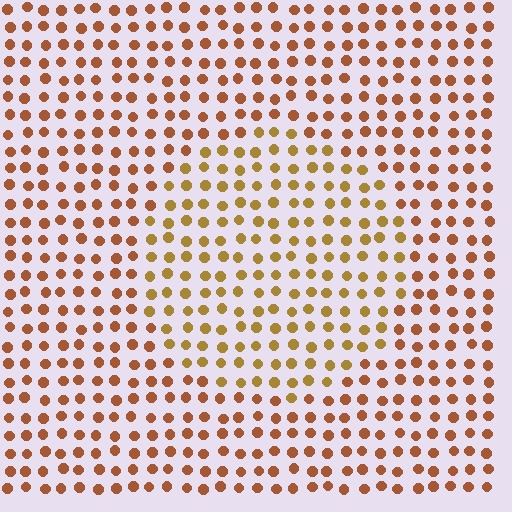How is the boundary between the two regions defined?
The boundary is defined purely by a slight shift in hue (about 25 degrees). Spacing, size, and orientation are identical on both sides.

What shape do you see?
I see a circle.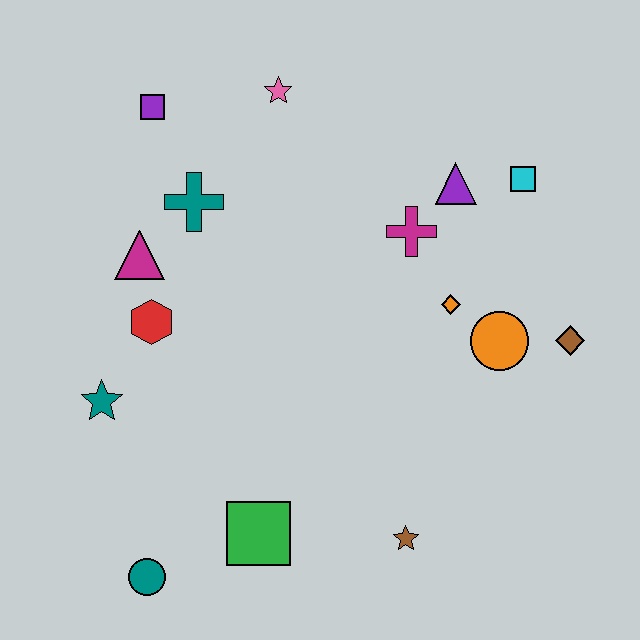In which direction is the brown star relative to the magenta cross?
The brown star is below the magenta cross.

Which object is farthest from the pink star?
The teal circle is farthest from the pink star.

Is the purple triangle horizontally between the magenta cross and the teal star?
No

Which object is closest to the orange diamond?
The orange circle is closest to the orange diamond.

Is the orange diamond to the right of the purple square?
Yes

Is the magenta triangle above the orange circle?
Yes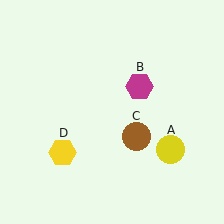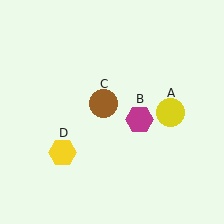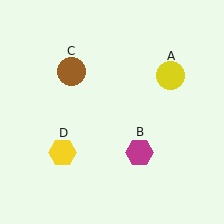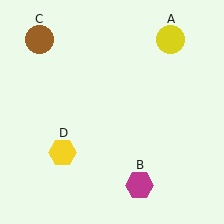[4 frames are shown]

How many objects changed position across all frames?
3 objects changed position: yellow circle (object A), magenta hexagon (object B), brown circle (object C).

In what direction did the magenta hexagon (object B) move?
The magenta hexagon (object B) moved down.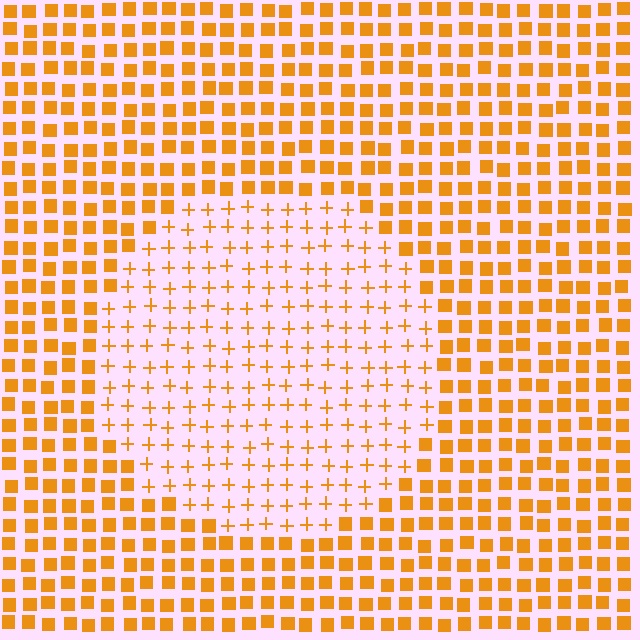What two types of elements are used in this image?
The image uses plus signs inside the circle region and squares outside it.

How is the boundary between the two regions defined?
The boundary is defined by a change in element shape: plus signs inside vs. squares outside. All elements share the same color and spacing.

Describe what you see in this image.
The image is filled with small orange elements arranged in a uniform grid. A circle-shaped region contains plus signs, while the surrounding area contains squares. The boundary is defined purely by the change in element shape.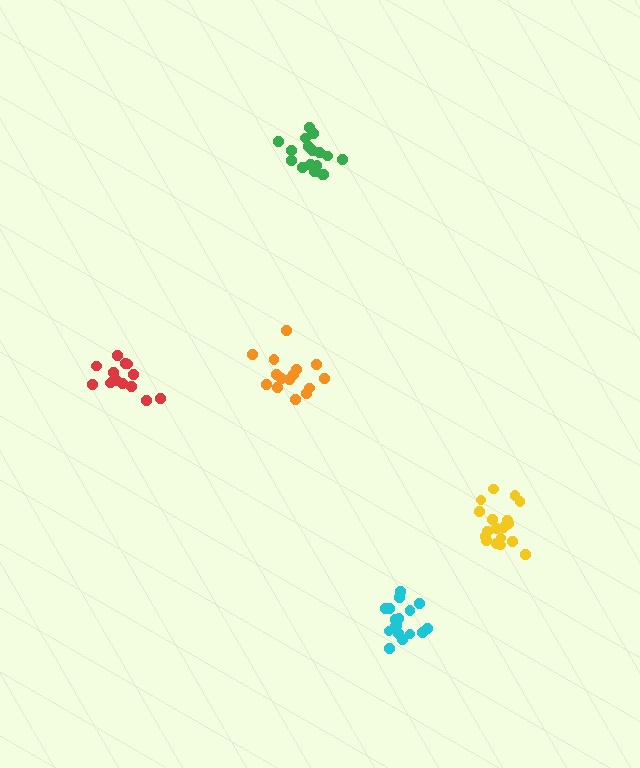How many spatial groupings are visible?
There are 5 spatial groupings.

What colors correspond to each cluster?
The clusters are colored: yellow, red, orange, cyan, green.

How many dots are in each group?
Group 1: 18 dots, Group 2: 14 dots, Group 3: 15 dots, Group 4: 17 dots, Group 5: 18 dots (82 total).